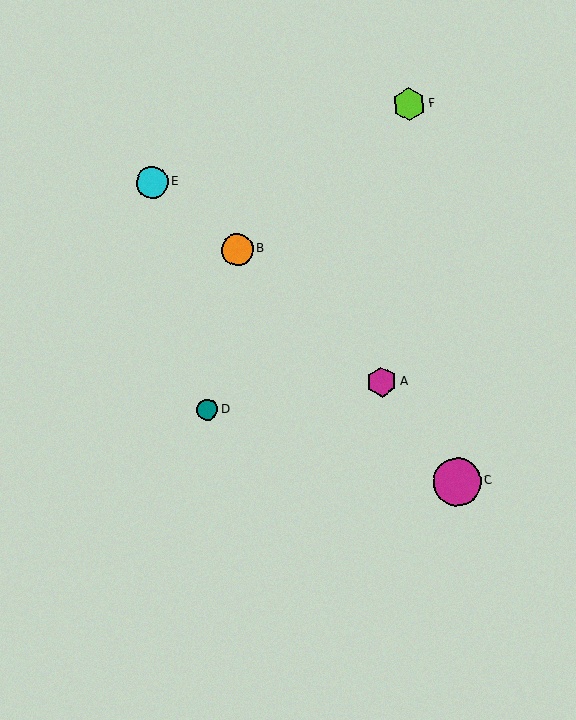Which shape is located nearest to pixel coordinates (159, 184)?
The cyan circle (labeled E) at (152, 182) is nearest to that location.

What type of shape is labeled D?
Shape D is a teal circle.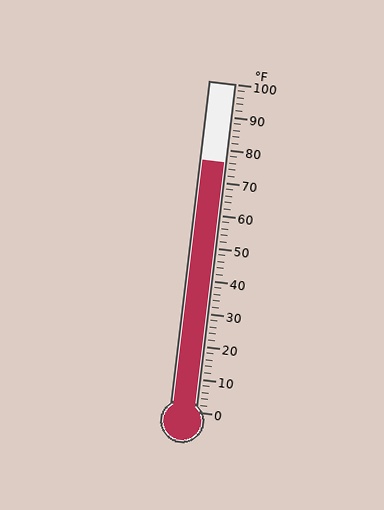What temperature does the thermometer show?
The thermometer shows approximately 76°F.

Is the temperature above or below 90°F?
The temperature is below 90°F.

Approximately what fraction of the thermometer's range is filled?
The thermometer is filled to approximately 75% of its range.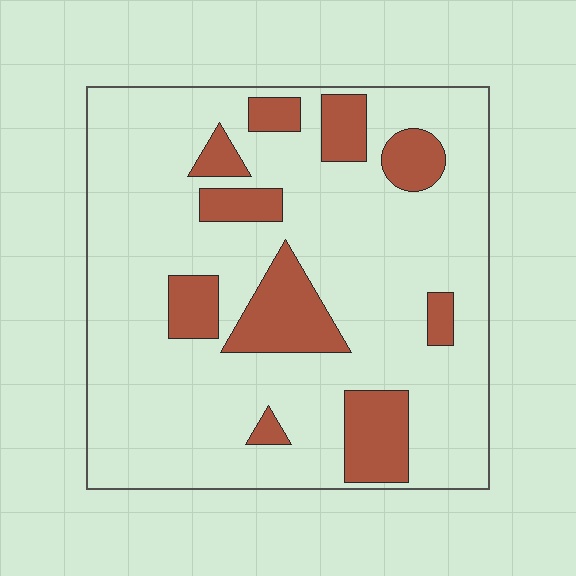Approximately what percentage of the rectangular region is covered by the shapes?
Approximately 20%.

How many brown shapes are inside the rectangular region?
10.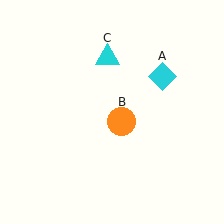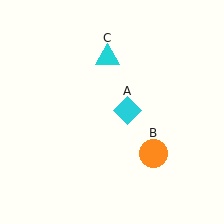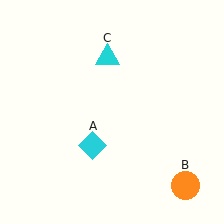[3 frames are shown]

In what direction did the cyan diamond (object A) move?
The cyan diamond (object A) moved down and to the left.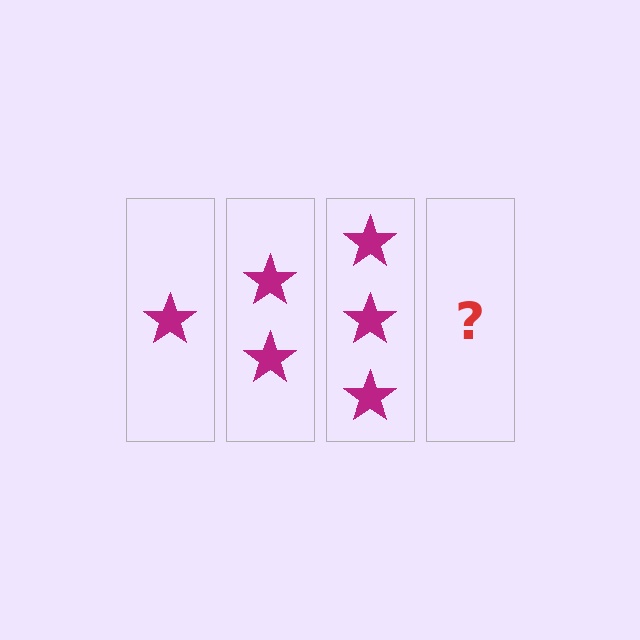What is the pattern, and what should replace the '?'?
The pattern is that each step adds one more star. The '?' should be 4 stars.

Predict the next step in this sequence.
The next step is 4 stars.